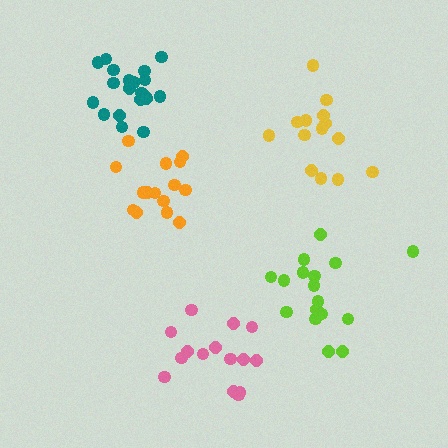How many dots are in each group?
Group 1: 15 dots, Group 2: 15 dots, Group 3: 20 dots, Group 4: 14 dots, Group 5: 17 dots (81 total).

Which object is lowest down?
The pink cluster is bottommost.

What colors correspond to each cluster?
The clusters are colored: orange, pink, teal, yellow, lime.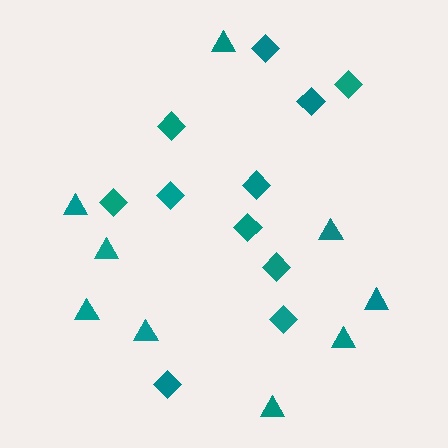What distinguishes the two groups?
There are 2 groups: one group of triangles (9) and one group of diamonds (11).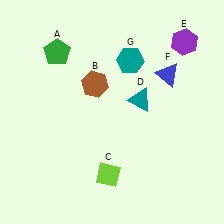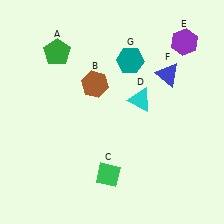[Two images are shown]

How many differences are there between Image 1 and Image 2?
There are 2 differences between the two images.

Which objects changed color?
C changed from lime to green. D changed from teal to cyan.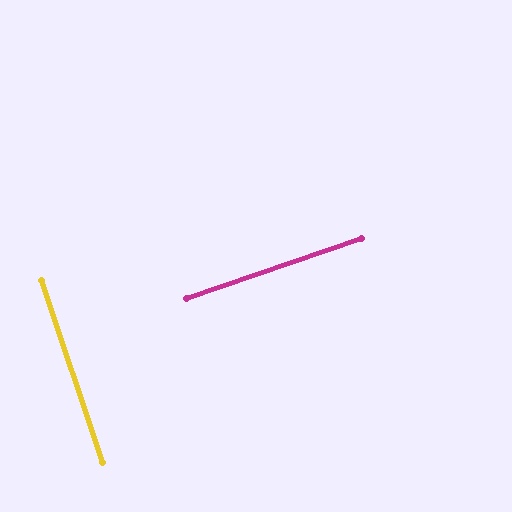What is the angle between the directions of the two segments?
Approximately 89 degrees.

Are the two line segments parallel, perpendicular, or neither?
Perpendicular — they meet at approximately 89°.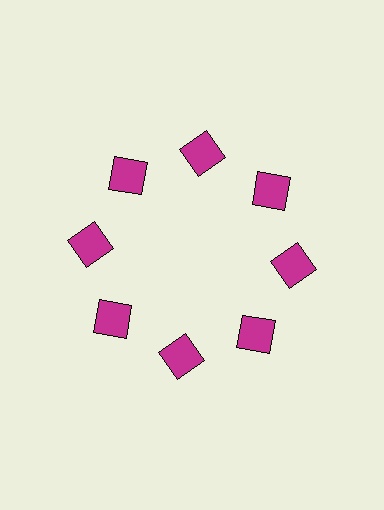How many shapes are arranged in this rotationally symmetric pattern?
There are 8 shapes, arranged in 8 groups of 1.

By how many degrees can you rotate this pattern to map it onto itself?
The pattern maps onto itself every 45 degrees of rotation.